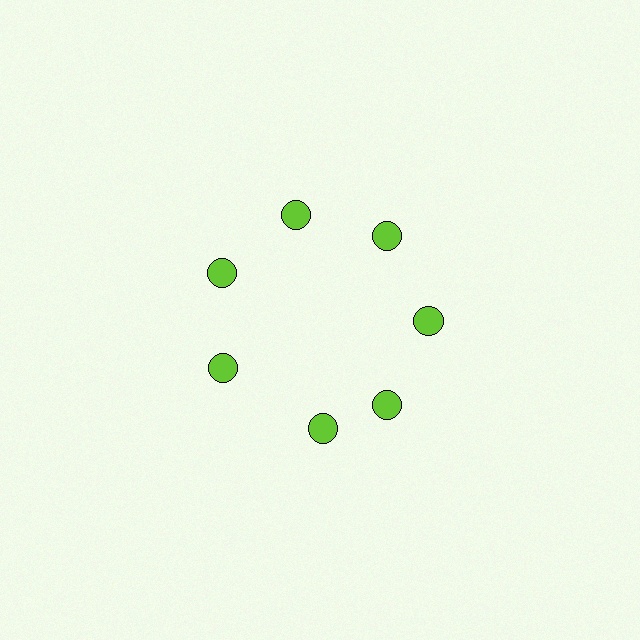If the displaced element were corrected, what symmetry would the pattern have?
It would have 7-fold rotational symmetry — the pattern would map onto itself every 51 degrees.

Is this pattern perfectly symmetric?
No. The 7 lime circles are arranged in a ring, but one element near the 6 o'clock position is rotated out of alignment along the ring, breaking the 7-fold rotational symmetry.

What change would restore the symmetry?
The symmetry would be restored by rotating it back into even spacing with its neighbors so that all 7 circles sit at equal angles and equal distance from the center.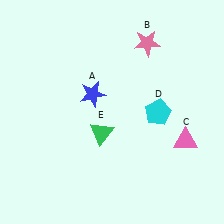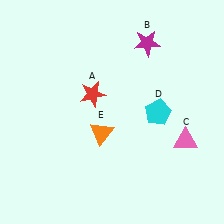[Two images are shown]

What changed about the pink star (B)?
In Image 1, B is pink. In Image 2, it changed to magenta.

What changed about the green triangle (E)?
In Image 1, E is green. In Image 2, it changed to orange.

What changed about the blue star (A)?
In Image 1, A is blue. In Image 2, it changed to red.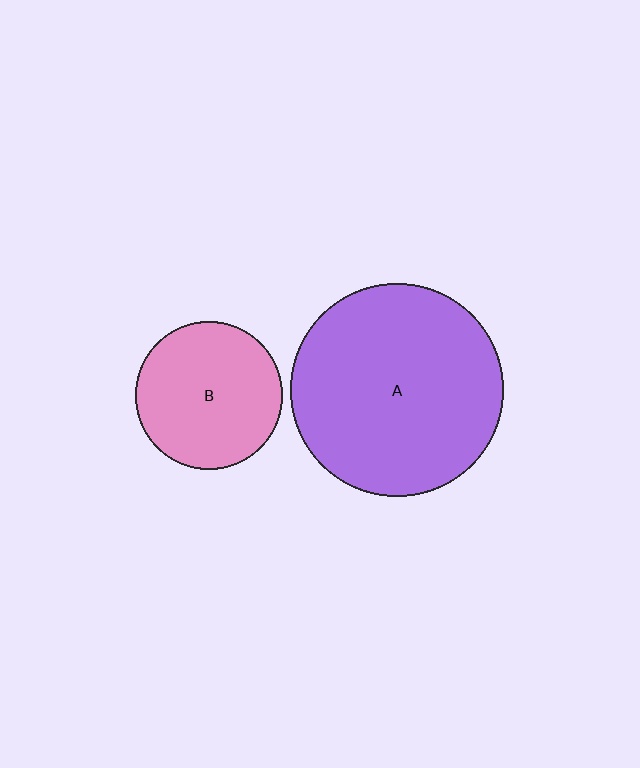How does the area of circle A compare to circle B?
Approximately 2.1 times.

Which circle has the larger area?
Circle A (purple).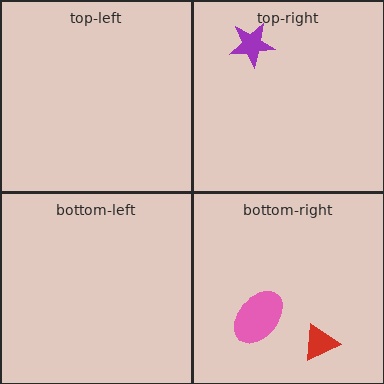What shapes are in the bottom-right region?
The pink ellipse, the red triangle.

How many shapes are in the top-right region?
1.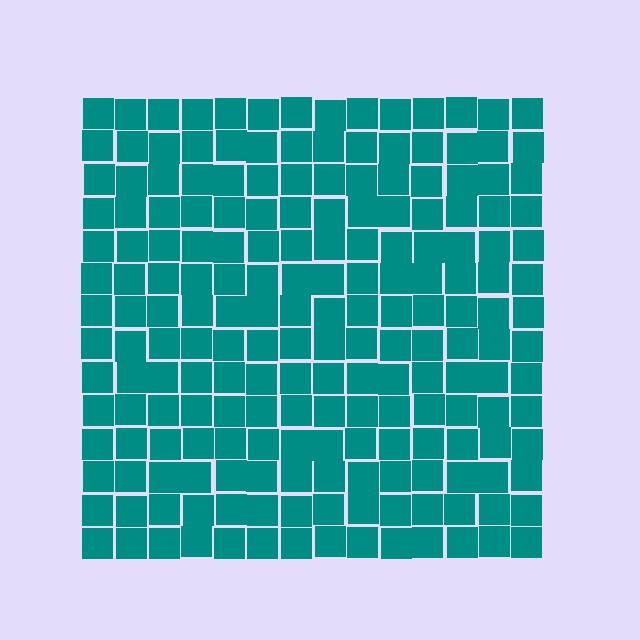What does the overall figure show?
The overall figure shows a square.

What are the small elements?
The small elements are squares.